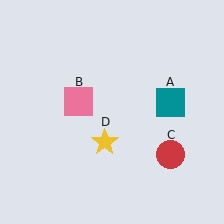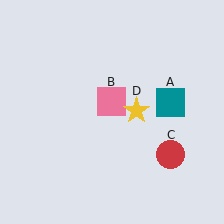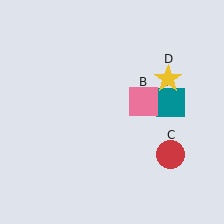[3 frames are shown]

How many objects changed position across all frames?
2 objects changed position: pink square (object B), yellow star (object D).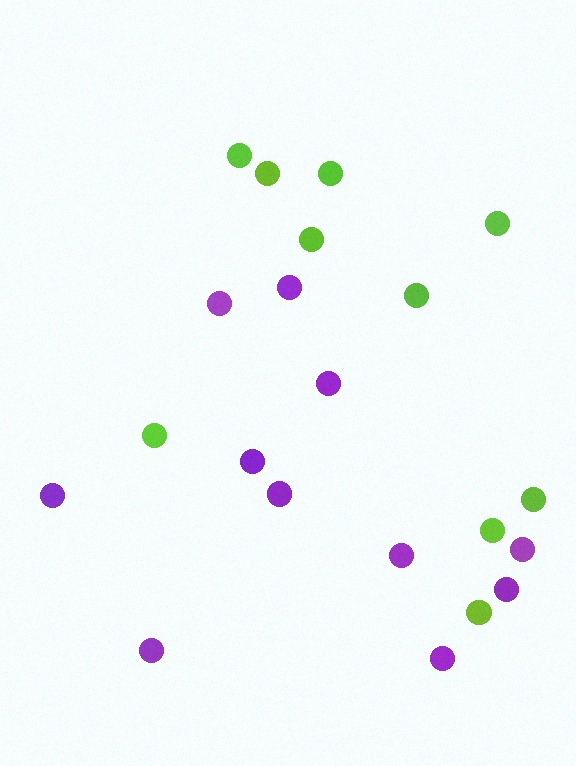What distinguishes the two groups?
There are 2 groups: one group of purple circles (11) and one group of lime circles (10).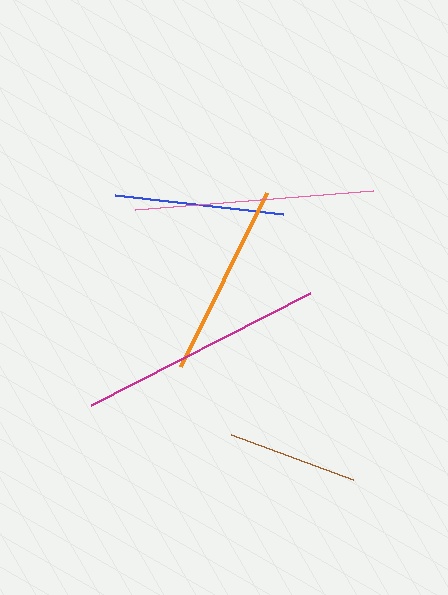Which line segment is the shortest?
The brown line is the shortest at approximately 131 pixels.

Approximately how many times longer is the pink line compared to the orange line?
The pink line is approximately 1.2 times the length of the orange line.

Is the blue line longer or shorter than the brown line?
The blue line is longer than the brown line.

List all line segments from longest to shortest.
From longest to shortest: magenta, pink, orange, blue, brown.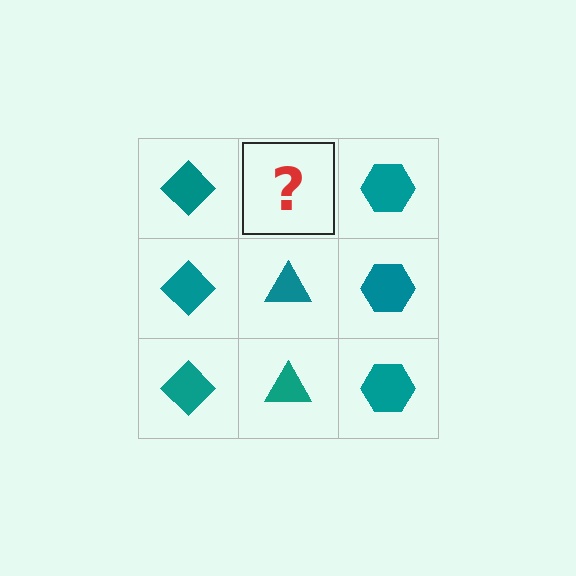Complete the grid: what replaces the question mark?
The question mark should be replaced with a teal triangle.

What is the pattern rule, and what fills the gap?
The rule is that each column has a consistent shape. The gap should be filled with a teal triangle.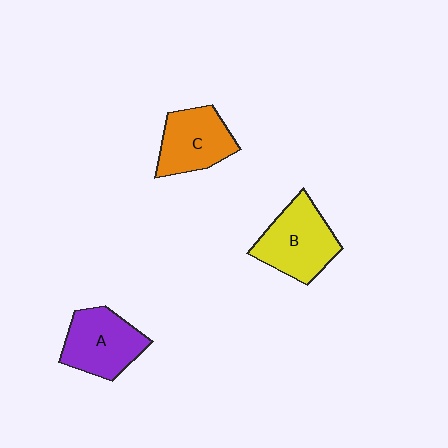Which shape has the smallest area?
Shape C (orange).